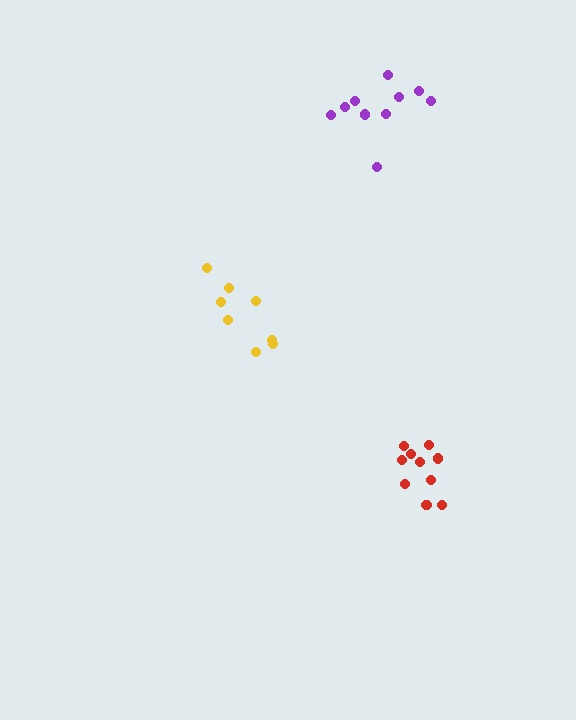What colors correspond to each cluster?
The clusters are colored: yellow, purple, red.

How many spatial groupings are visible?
There are 3 spatial groupings.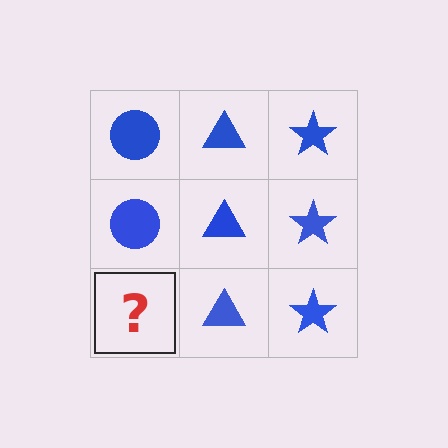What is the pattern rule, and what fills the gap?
The rule is that each column has a consistent shape. The gap should be filled with a blue circle.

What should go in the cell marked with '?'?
The missing cell should contain a blue circle.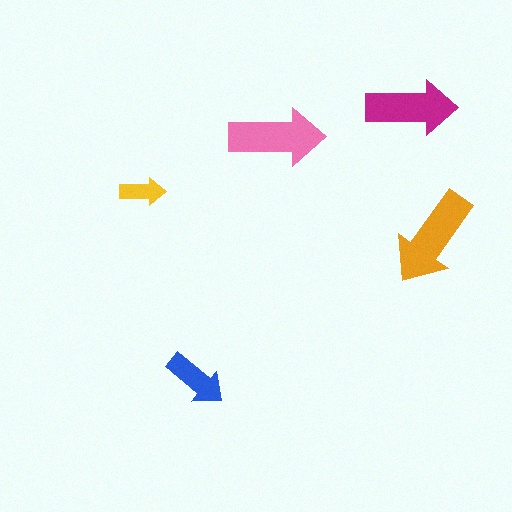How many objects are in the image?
There are 5 objects in the image.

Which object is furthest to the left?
The yellow arrow is leftmost.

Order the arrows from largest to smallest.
the orange one, the pink one, the magenta one, the blue one, the yellow one.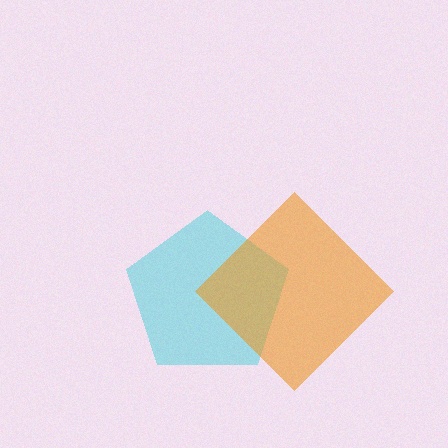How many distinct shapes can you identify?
There are 2 distinct shapes: a cyan pentagon, an orange diamond.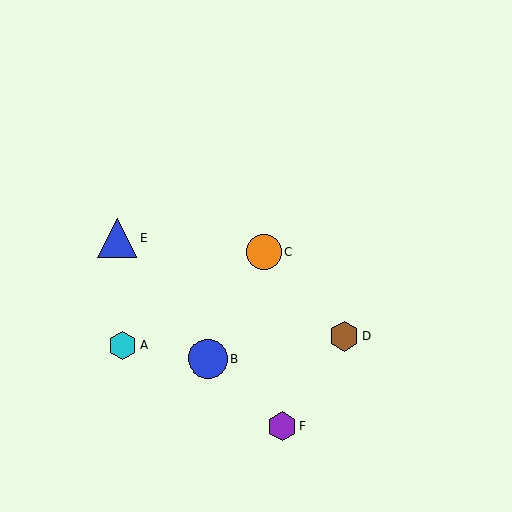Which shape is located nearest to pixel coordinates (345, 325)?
The brown hexagon (labeled D) at (344, 336) is nearest to that location.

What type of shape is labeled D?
Shape D is a brown hexagon.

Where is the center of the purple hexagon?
The center of the purple hexagon is at (282, 426).